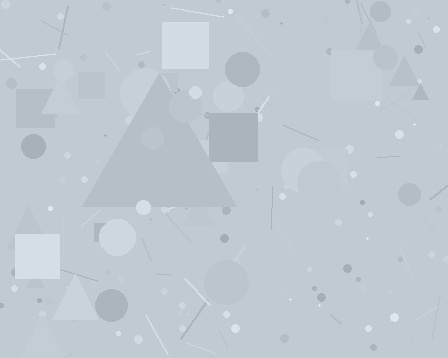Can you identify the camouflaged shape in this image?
The camouflaged shape is a triangle.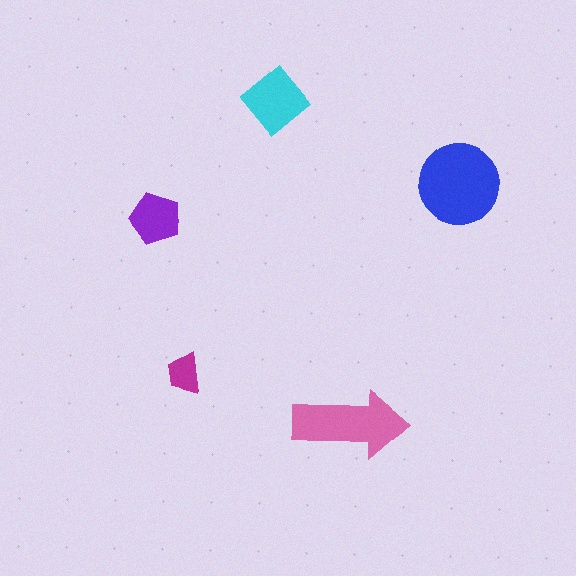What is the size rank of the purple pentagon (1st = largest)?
4th.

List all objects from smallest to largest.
The magenta trapezoid, the purple pentagon, the cyan diamond, the pink arrow, the blue circle.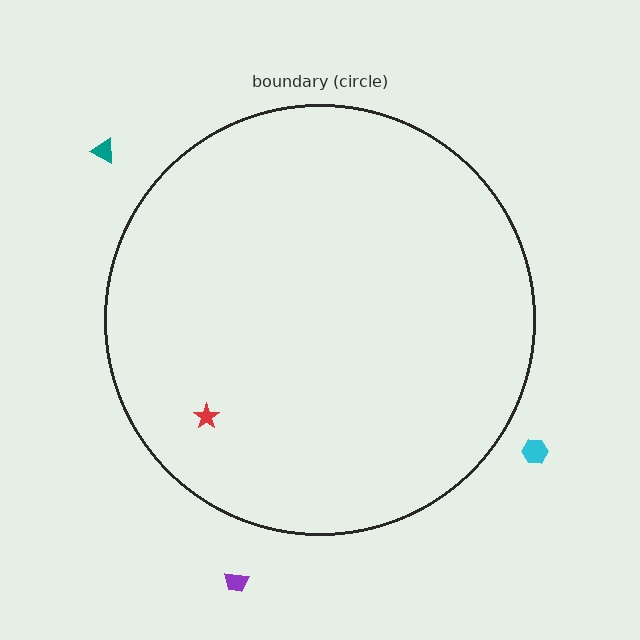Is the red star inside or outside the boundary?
Inside.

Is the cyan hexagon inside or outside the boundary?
Outside.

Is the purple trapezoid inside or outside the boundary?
Outside.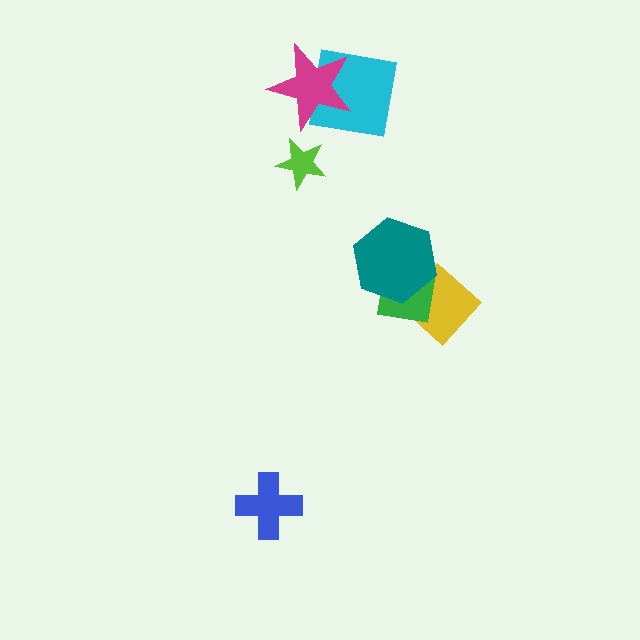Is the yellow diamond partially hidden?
Yes, it is partially covered by another shape.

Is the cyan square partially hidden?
Yes, it is partially covered by another shape.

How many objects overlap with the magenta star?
1 object overlaps with the magenta star.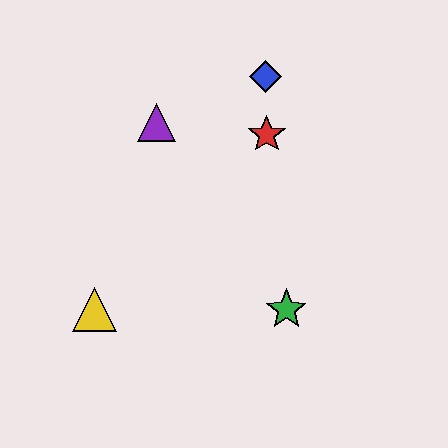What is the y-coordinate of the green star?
The green star is at y≈309.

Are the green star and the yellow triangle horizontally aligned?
Yes, both are at y≈309.